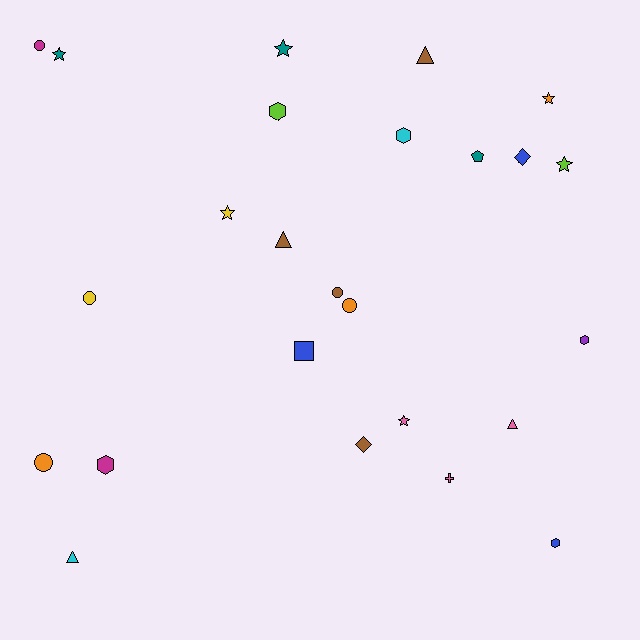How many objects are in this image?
There are 25 objects.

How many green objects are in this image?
There are no green objects.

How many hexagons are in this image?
There are 5 hexagons.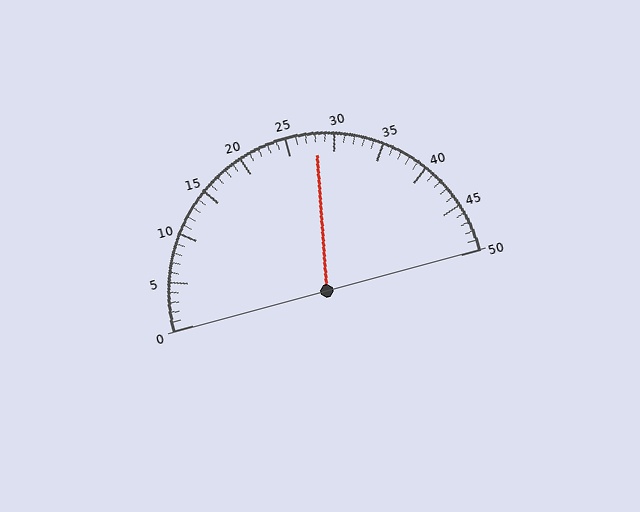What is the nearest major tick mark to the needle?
The nearest major tick mark is 30.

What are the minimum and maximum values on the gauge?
The gauge ranges from 0 to 50.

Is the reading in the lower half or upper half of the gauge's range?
The reading is in the upper half of the range (0 to 50).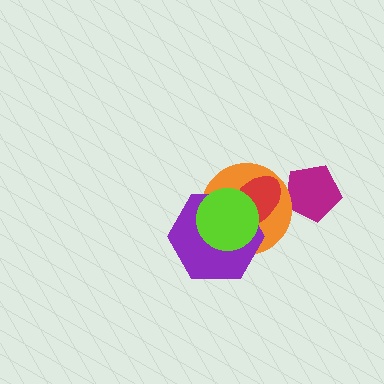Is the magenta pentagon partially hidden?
Yes, it is partially covered by another shape.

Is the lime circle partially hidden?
No, no other shape covers it.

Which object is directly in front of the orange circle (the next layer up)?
The red ellipse is directly in front of the orange circle.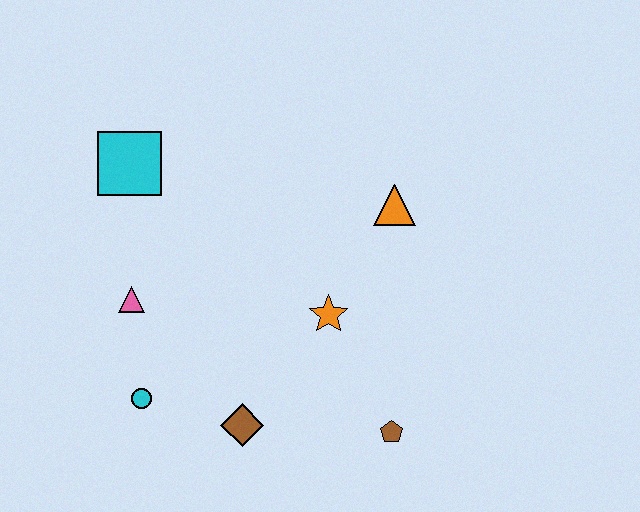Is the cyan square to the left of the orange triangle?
Yes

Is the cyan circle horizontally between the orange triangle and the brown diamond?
No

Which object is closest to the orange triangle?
The orange star is closest to the orange triangle.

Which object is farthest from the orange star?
The cyan square is farthest from the orange star.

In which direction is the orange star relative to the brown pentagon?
The orange star is above the brown pentagon.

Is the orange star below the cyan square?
Yes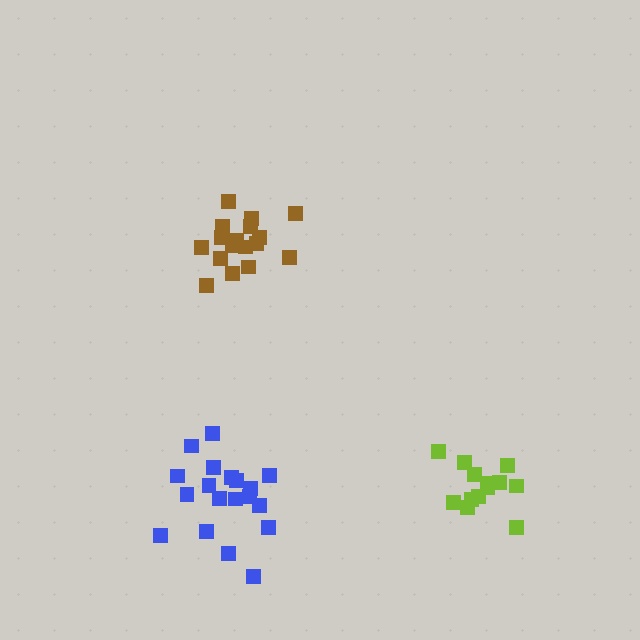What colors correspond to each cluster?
The clusters are colored: blue, brown, lime.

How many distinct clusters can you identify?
There are 3 distinct clusters.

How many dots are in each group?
Group 1: 19 dots, Group 2: 17 dots, Group 3: 13 dots (49 total).